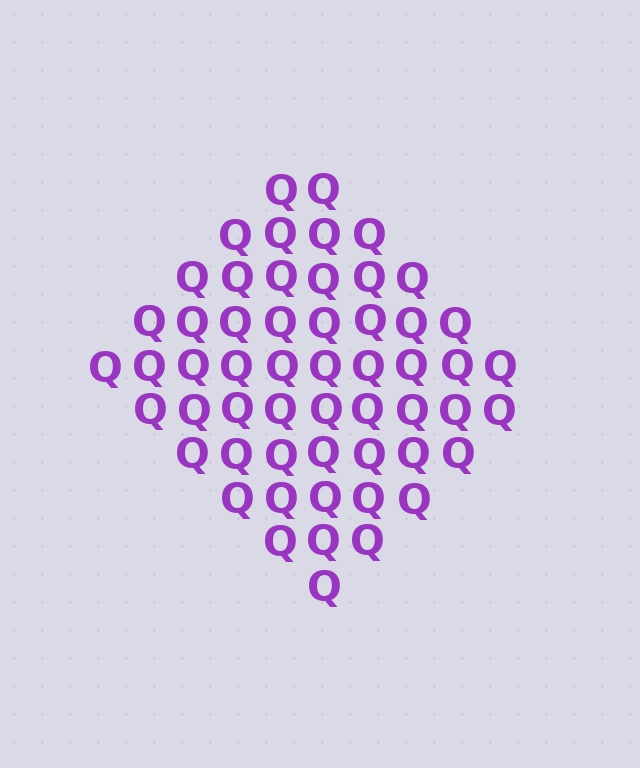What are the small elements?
The small elements are letter Q's.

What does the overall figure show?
The overall figure shows a diamond.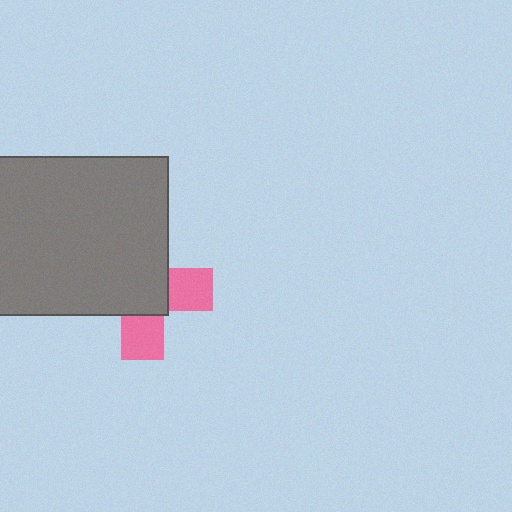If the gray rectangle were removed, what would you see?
You would see the complete pink cross.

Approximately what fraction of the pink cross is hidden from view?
Roughly 63% of the pink cross is hidden behind the gray rectangle.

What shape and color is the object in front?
The object in front is a gray rectangle.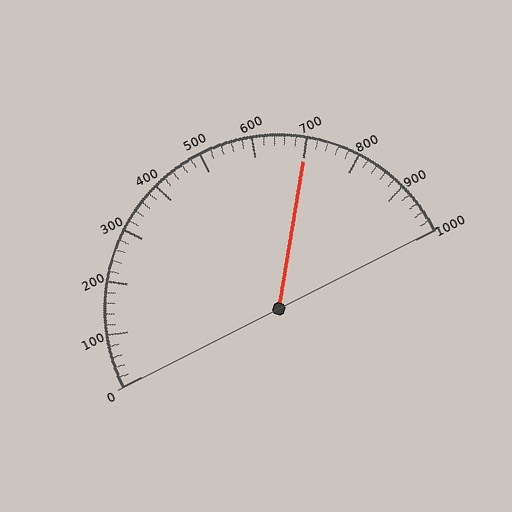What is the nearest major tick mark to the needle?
The nearest major tick mark is 700.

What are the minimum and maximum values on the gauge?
The gauge ranges from 0 to 1000.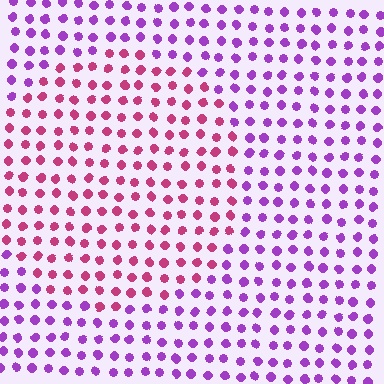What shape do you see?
I see a circle.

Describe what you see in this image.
The image is filled with small purple elements in a uniform arrangement. A circle-shaped region is visible where the elements are tinted to a slightly different hue, forming a subtle color boundary.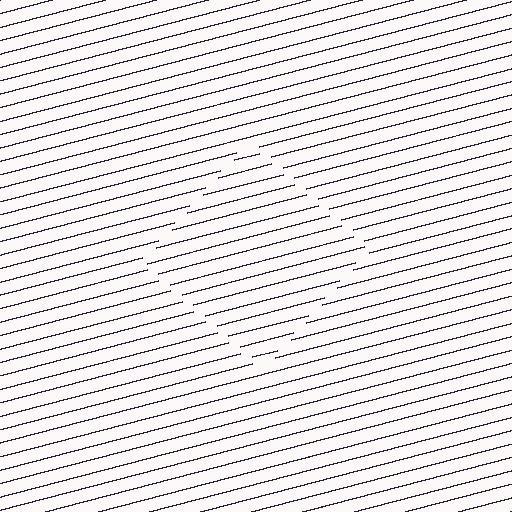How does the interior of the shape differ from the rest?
The interior of the shape contains the same grating, shifted by half a period — the contour is defined by the phase discontinuity where line-ends from the inner and outer gratings abut.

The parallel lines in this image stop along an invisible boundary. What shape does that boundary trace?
An illusory square. The interior of the shape contains the same grating, shifted by half a period — the contour is defined by the phase discontinuity where line-ends from the inner and outer gratings abut.